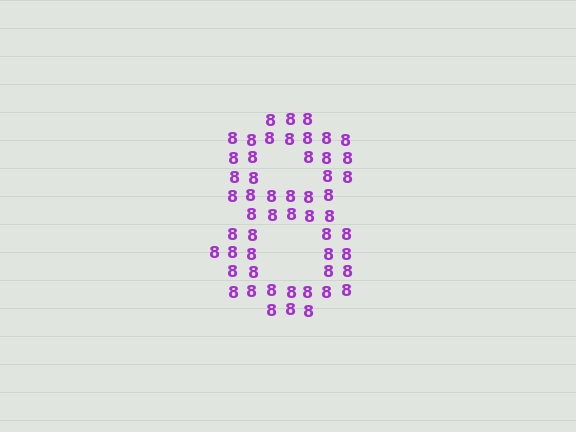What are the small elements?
The small elements are digit 8's.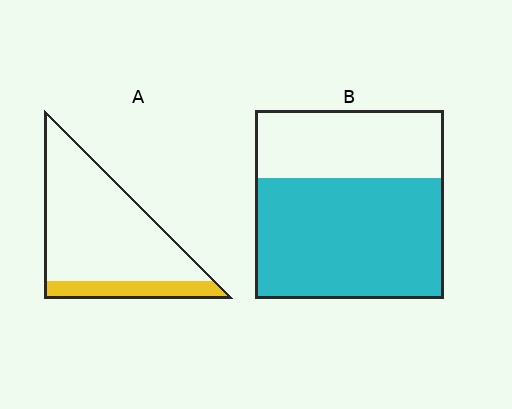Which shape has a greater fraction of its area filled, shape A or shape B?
Shape B.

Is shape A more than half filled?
No.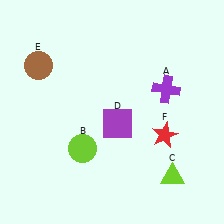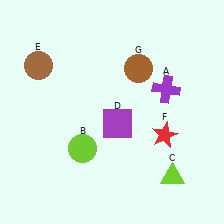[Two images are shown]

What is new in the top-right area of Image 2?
A brown circle (G) was added in the top-right area of Image 2.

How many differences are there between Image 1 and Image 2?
There is 1 difference between the two images.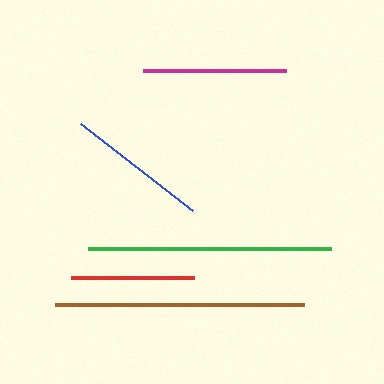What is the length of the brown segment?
The brown segment is approximately 249 pixels long.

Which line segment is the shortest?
The red line is the shortest at approximately 123 pixels.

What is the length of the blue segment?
The blue segment is approximately 142 pixels long.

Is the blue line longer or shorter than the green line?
The green line is longer than the blue line.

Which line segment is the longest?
The brown line is the longest at approximately 249 pixels.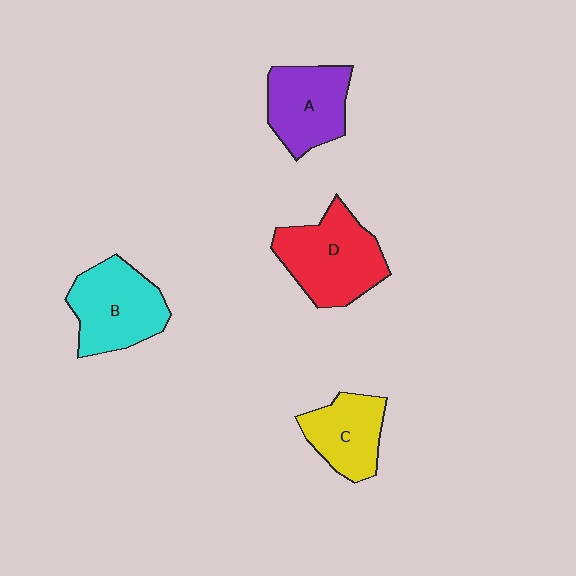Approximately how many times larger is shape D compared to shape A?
Approximately 1.3 times.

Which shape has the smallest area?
Shape C (yellow).